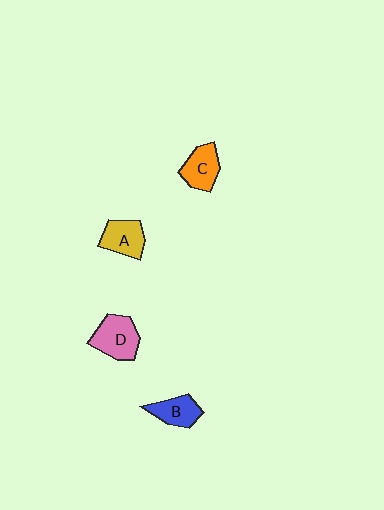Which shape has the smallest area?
Shape B (blue).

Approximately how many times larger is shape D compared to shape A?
Approximately 1.2 times.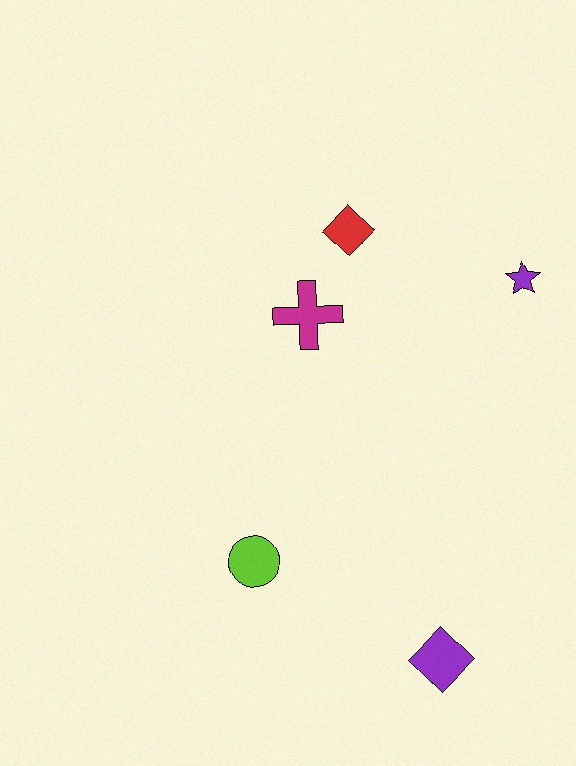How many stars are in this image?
There is 1 star.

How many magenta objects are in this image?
There is 1 magenta object.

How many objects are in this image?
There are 5 objects.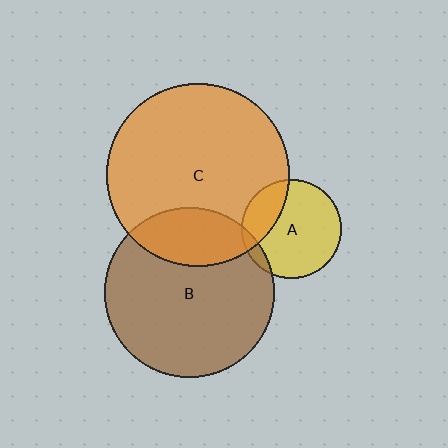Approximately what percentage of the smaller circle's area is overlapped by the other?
Approximately 25%.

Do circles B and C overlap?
Yes.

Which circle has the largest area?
Circle C (orange).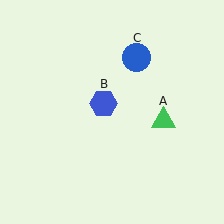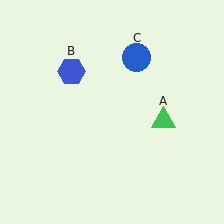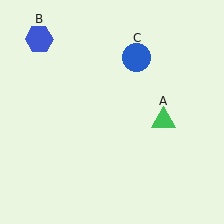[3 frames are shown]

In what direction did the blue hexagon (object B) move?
The blue hexagon (object B) moved up and to the left.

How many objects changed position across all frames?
1 object changed position: blue hexagon (object B).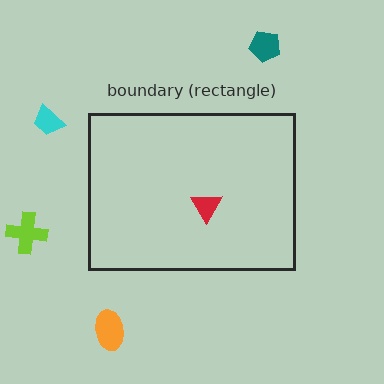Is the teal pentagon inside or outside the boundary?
Outside.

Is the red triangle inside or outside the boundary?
Inside.